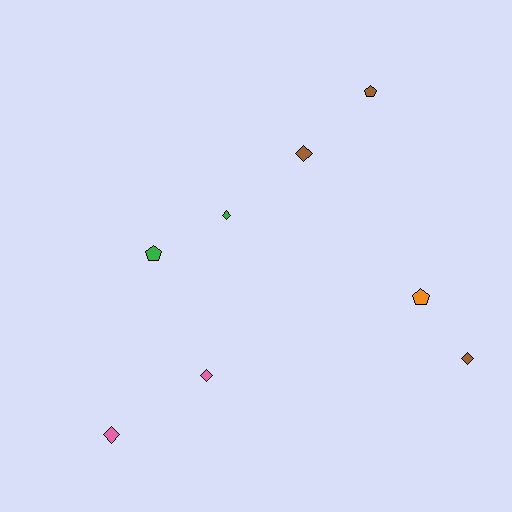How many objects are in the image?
There are 8 objects.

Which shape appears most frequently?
Diamond, with 5 objects.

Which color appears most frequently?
Brown, with 3 objects.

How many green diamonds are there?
There is 1 green diamond.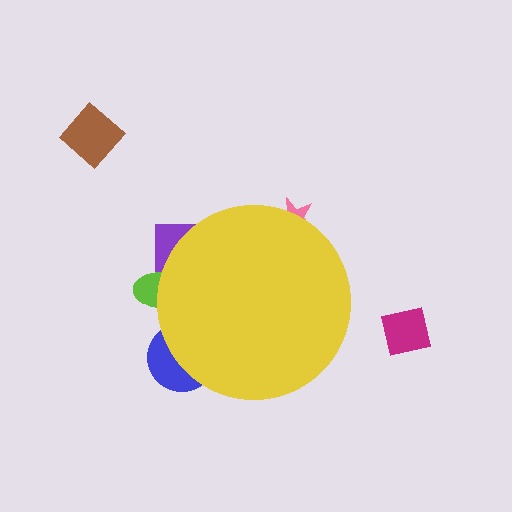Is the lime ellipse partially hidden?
Yes, the lime ellipse is partially hidden behind the yellow circle.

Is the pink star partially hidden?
Yes, the pink star is partially hidden behind the yellow circle.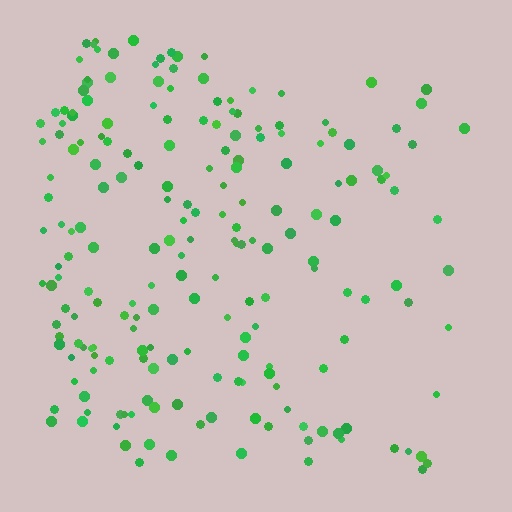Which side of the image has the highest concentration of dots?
The left.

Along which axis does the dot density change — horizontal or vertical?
Horizontal.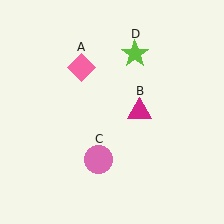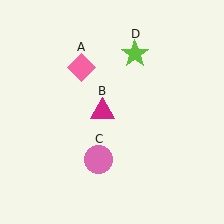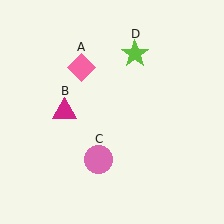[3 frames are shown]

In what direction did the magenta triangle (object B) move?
The magenta triangle (object B) moved left.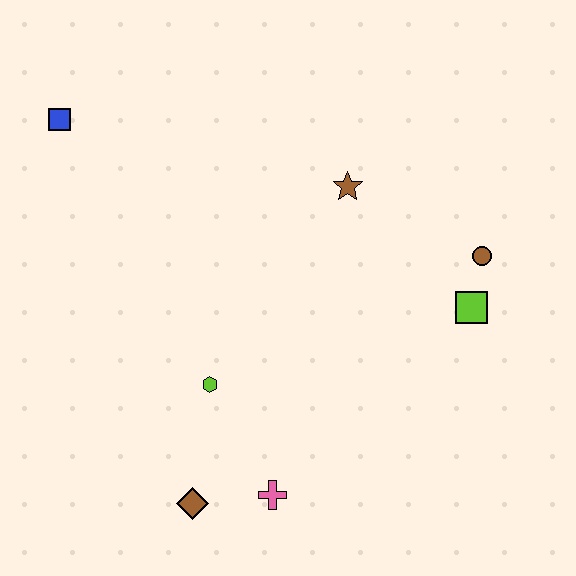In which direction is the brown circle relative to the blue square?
The brown circle is to the right of the blue square.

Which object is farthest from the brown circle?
The blue square is farthest from the brown circle.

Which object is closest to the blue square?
The brown star is closest to the blue square.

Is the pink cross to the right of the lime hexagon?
Yes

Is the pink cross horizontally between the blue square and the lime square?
Yes